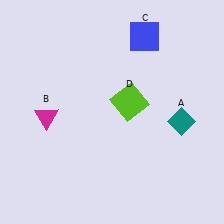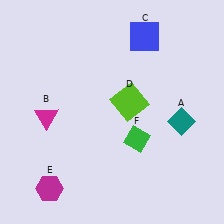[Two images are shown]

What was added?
A magenta hexagon (E), a green diamond (F) were added in Image 2.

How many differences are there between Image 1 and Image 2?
There are 2 differences between the two images.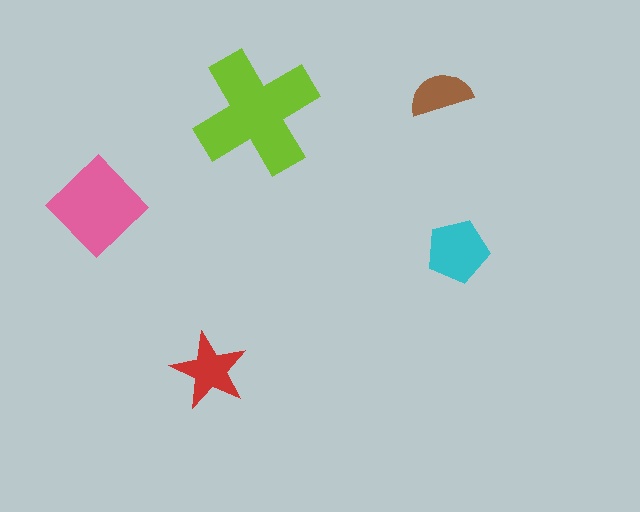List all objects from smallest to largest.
The brown semicircle, the red star, the cyan pentagon, the pink diamond, the lime cross.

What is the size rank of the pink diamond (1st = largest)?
2nd.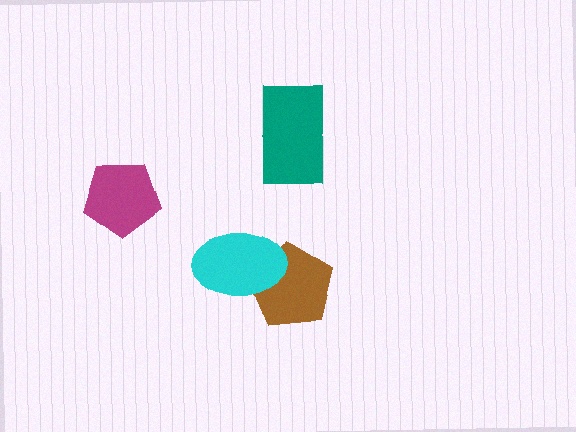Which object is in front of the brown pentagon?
The cyan ellipse is in front of the brown pentagon.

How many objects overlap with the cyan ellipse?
1 object overlaps with the cyan ellipse.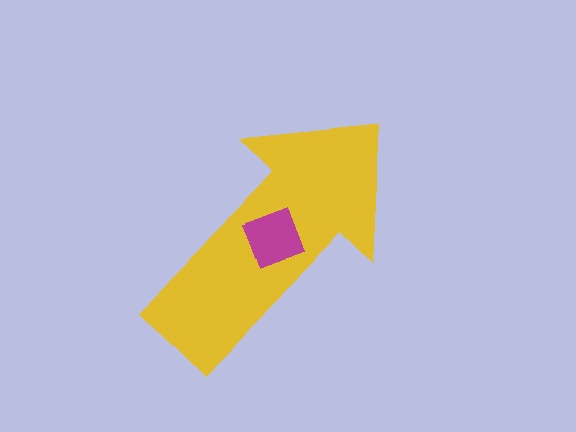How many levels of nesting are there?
2.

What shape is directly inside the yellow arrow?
The magenta diamond.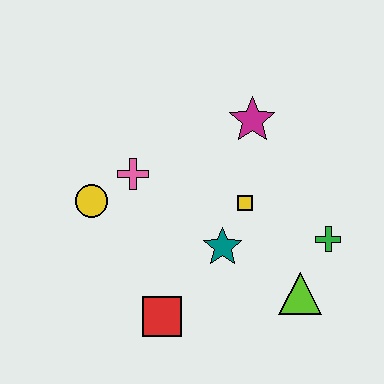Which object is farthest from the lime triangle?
The yellow circle is farthest from the lime triangle.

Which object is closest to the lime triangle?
The green cross is closest to the lime triangle.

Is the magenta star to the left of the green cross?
Yes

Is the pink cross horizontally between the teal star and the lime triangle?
No